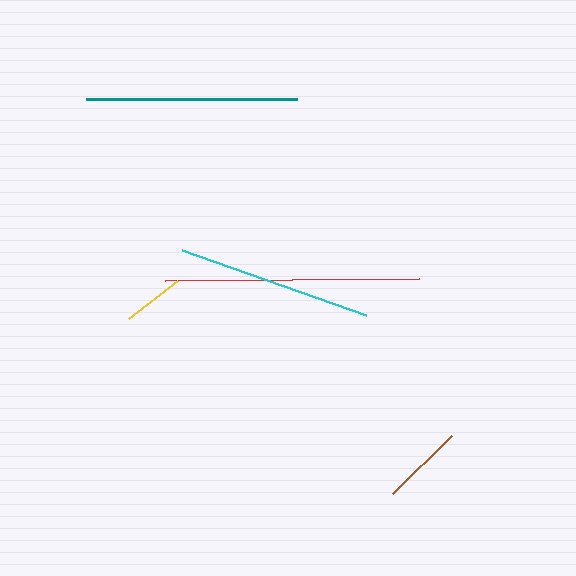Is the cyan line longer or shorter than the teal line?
The teal line is longer than the cyan line.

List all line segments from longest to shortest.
From longest to shortest: red, teal, cyan, brown, yellow.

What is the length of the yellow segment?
The yellow segment is approximately 63 pixels long.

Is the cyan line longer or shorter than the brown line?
The cyan line is longer than the brown line.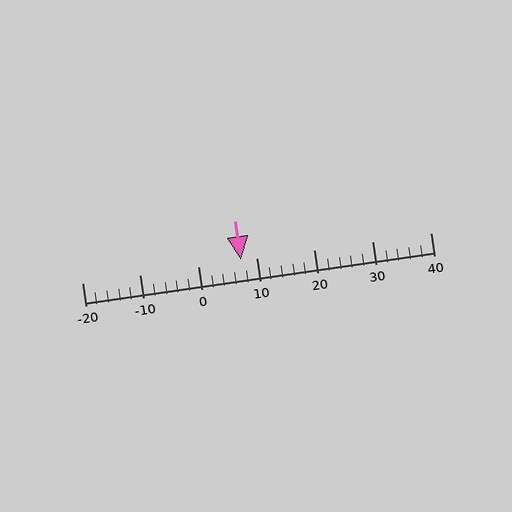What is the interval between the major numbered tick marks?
The major tick marks are spaced 10 units apart.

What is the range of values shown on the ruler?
The ruler shows values from -20 to 40.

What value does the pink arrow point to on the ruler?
The pink arrow points to approximately 7.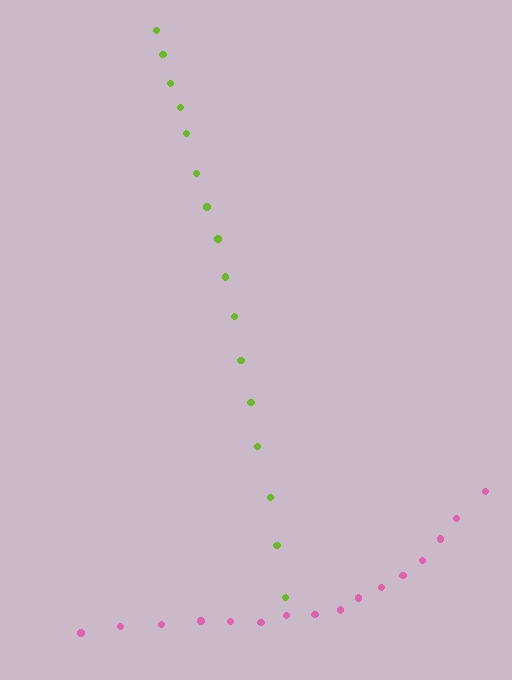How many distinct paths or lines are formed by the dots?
There are 2 distinct paths.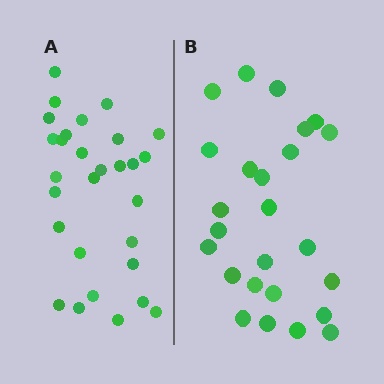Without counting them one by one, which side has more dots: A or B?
Region A (the left region) has more dots.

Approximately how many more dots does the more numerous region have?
Region A has about 4 more dots than region B.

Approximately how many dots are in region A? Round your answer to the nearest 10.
About 30 dots. (The exact count is 29, which rounds to 30.)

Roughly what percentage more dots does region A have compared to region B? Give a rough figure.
About 15% more.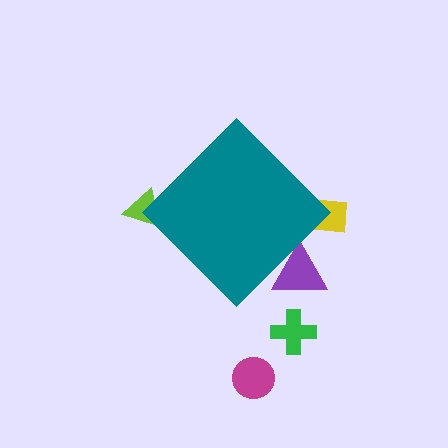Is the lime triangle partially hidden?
Yes, the lime triangle is partially hidden behind the teal diamond.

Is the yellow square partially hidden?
Yes, the yellow square is partially hidden behind the teal diamond.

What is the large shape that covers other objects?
A teal diamond.